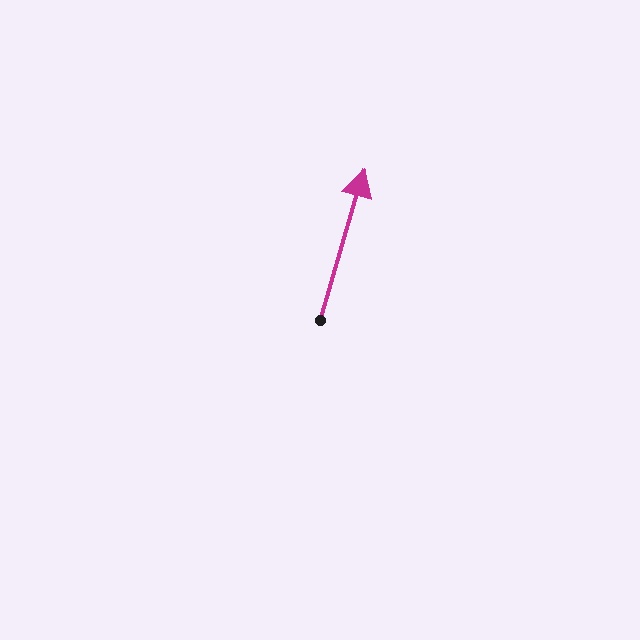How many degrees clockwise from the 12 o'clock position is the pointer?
Approximately 16 degrees.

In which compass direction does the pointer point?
North.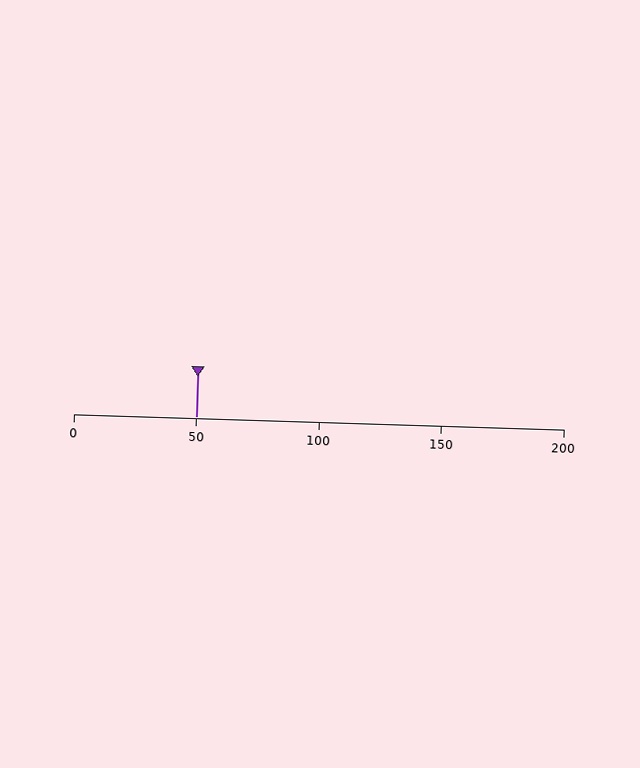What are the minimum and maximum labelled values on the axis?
The axis runs from 0 to 200.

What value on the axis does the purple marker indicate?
The marker indicates approximately 50.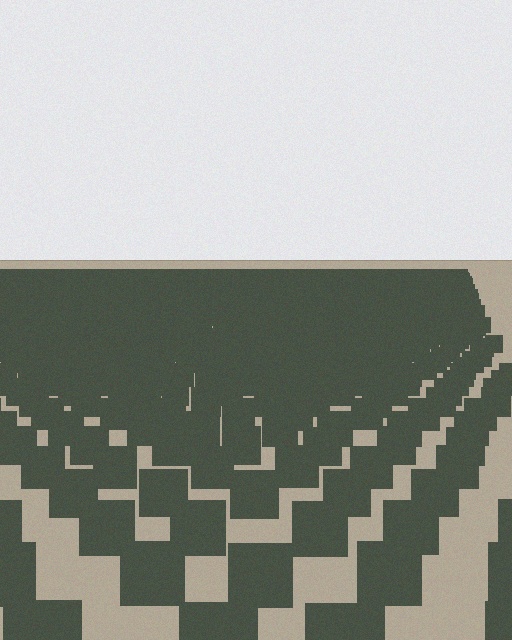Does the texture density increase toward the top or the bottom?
Density increases toward the top.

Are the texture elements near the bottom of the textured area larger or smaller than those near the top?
Larger. Near the bottom, elements are closer to the viewer and appear at a bigger on-screen size.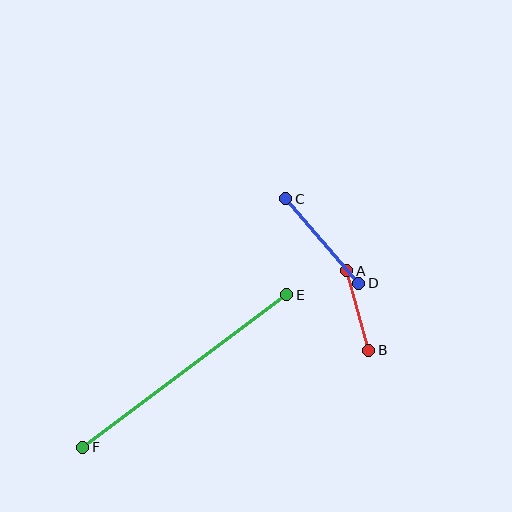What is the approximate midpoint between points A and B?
The midpoint is at approximately (358, 311) pixels.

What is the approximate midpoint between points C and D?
The midpoint is at approximately (322, 241) pixels.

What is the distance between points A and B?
The distance is approximately 82 pixels.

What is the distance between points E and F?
The distance is approximately 254 pixels.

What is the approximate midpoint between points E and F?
The midpoint is at approximately (185, 371) pixels.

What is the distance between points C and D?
The distance is approximately 111 pixels.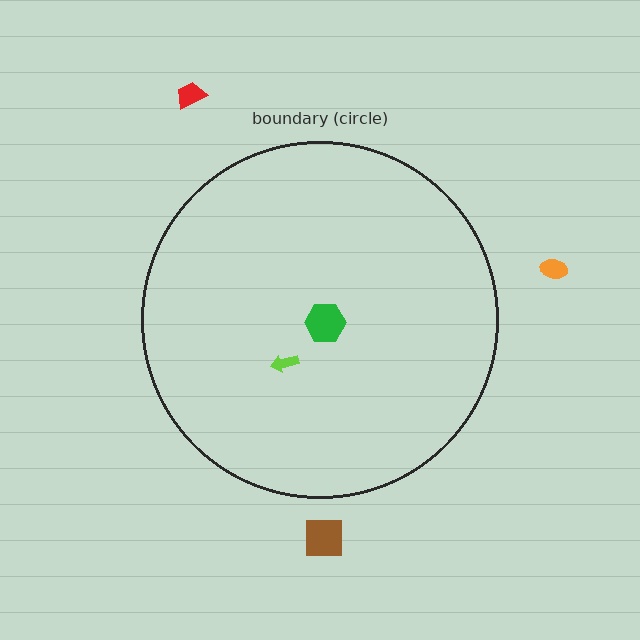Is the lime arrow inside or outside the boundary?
Inside.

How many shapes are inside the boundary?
2 inside, 3 outside.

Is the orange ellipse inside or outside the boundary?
Outside.